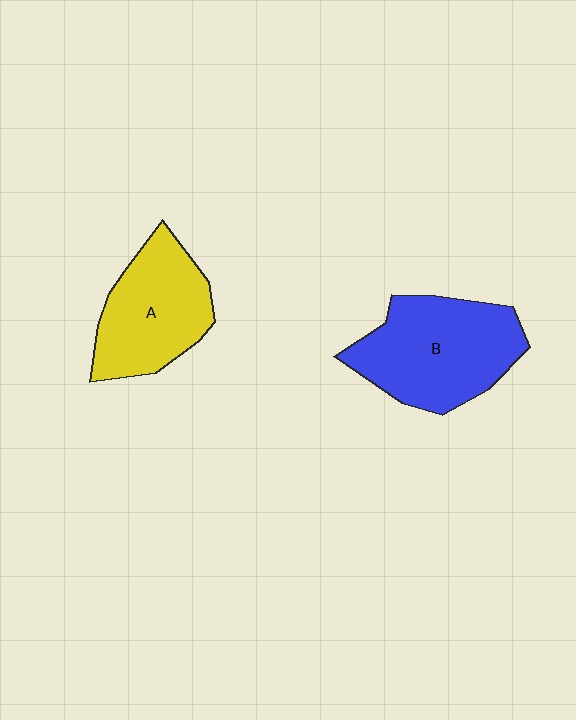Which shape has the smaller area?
Shape A (yellow).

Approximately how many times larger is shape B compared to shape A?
Approximately 1.2 times.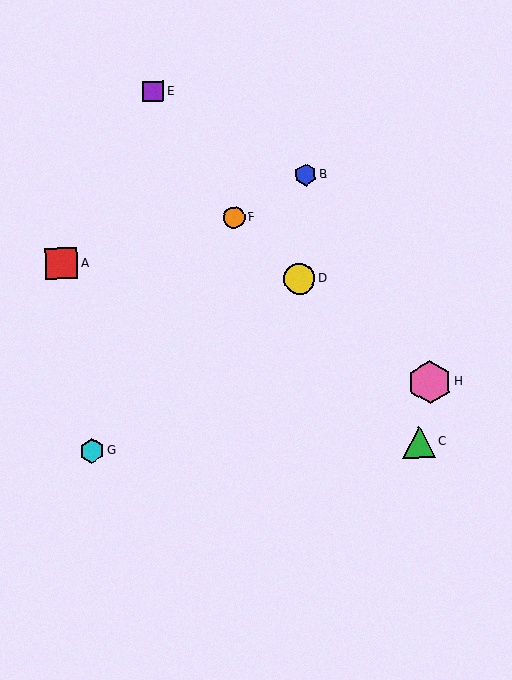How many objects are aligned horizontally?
2 objects (C, G) are aligned horizontally.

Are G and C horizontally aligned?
Yes, both are at y≈451.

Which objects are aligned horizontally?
Objects C, G are aligned horizontally.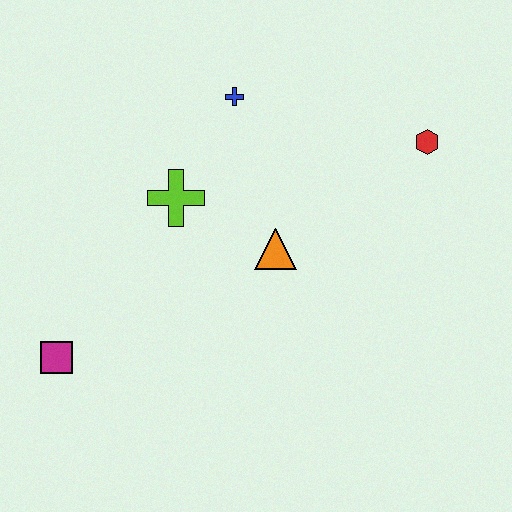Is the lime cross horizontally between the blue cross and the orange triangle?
No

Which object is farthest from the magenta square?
The red hexagon is farthest from the magenta square.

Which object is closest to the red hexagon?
The orange triangle is closest to the red hexagon.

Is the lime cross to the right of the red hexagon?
No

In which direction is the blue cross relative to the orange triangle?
The blue cross is above the orange triangle.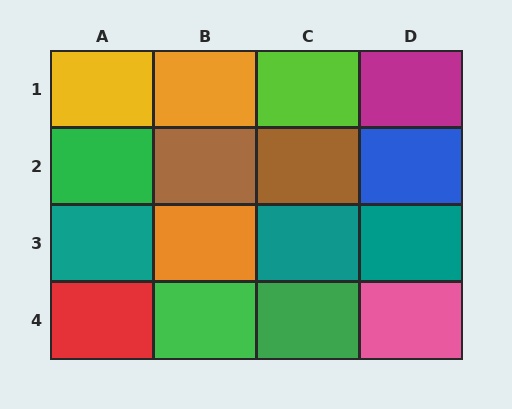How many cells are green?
3 cells are green.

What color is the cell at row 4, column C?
Green.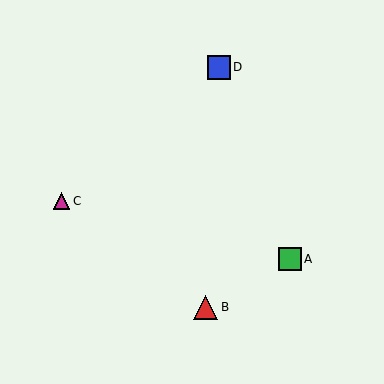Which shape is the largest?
The red triangle (labeled B) is the largest.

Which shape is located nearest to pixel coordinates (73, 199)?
The magenta triangle (labeled C) at (61, 201) is nearest to that location.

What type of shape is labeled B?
Shape B is a red triangle.